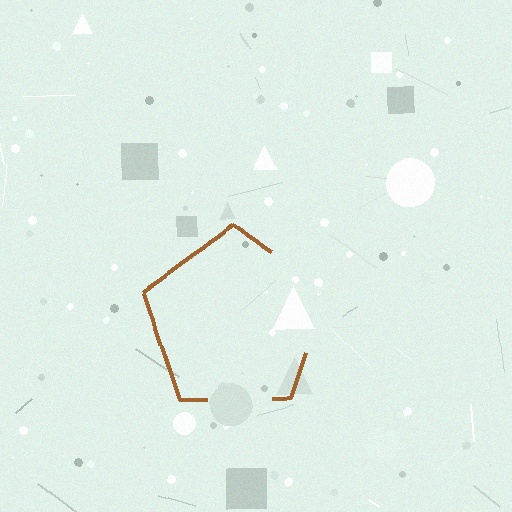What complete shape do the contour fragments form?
The contour fragments form a pentagon.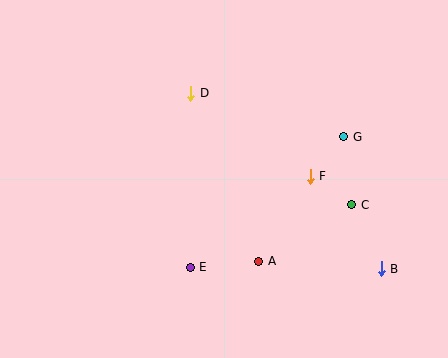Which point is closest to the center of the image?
Point F at (310, 176) is closest to the center.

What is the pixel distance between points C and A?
The distance between C and A is 109 pixels.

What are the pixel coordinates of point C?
Point C is at (352, 205).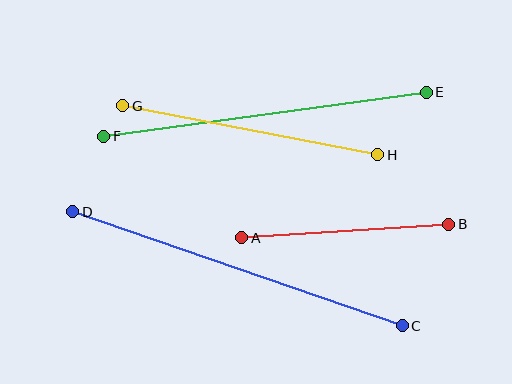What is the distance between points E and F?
The distance is approximately 326 pixels.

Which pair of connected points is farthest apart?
Points C and D are farthest apart.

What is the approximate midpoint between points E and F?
The midpoint is at approximately (265, 114) pixels.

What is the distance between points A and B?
The distance is approximately 207 pixels.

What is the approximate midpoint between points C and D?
The midpoint is at approximately (237, 269) pixels.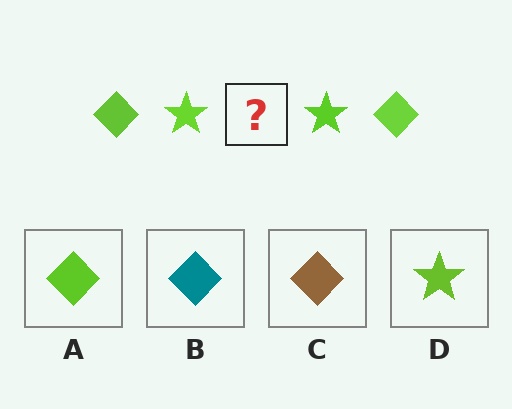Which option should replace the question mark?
Option A.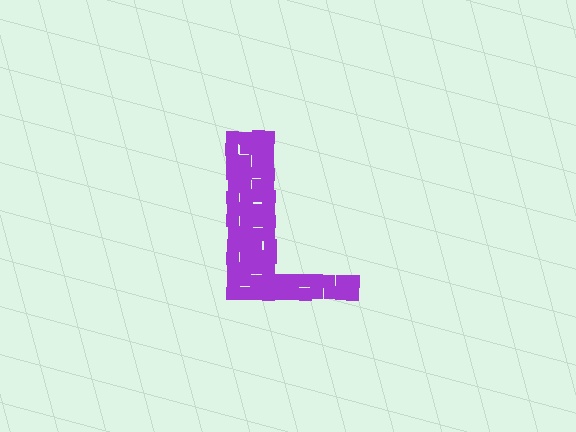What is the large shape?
The large shape is the letter L.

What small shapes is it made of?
It is made of small squares.